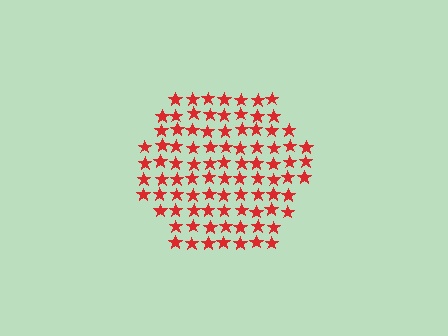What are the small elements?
The small elements are stars.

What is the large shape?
The large shape is a hexagon.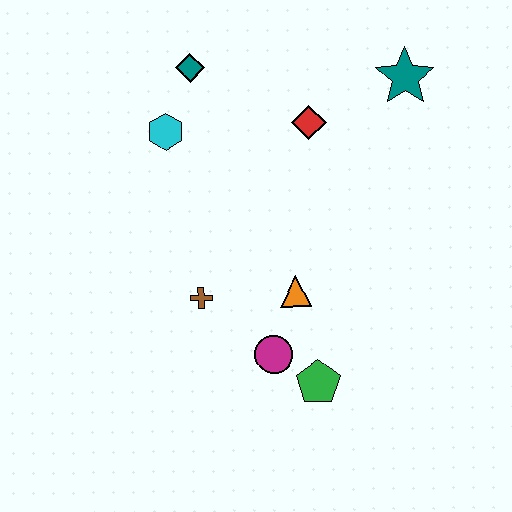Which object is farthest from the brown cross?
The teal star is farthest from the brown cross.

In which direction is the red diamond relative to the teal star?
The red diamond is to the left of the teal star.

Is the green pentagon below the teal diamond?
Yes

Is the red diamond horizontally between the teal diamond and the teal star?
Yes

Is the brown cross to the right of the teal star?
No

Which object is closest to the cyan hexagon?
The teal diamond is closest to the cyan hexagon.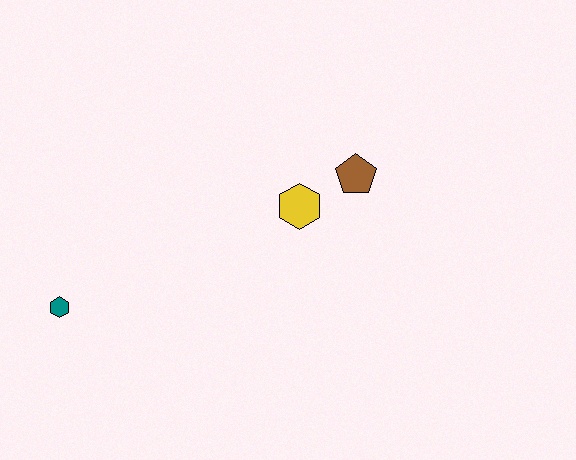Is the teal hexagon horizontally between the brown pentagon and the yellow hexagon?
No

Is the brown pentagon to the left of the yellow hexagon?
No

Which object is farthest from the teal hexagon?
The brown pentagon is farthest from the teal hexagon.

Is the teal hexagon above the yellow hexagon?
No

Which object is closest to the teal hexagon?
The yellow hexagon is closest to the teal hexagon.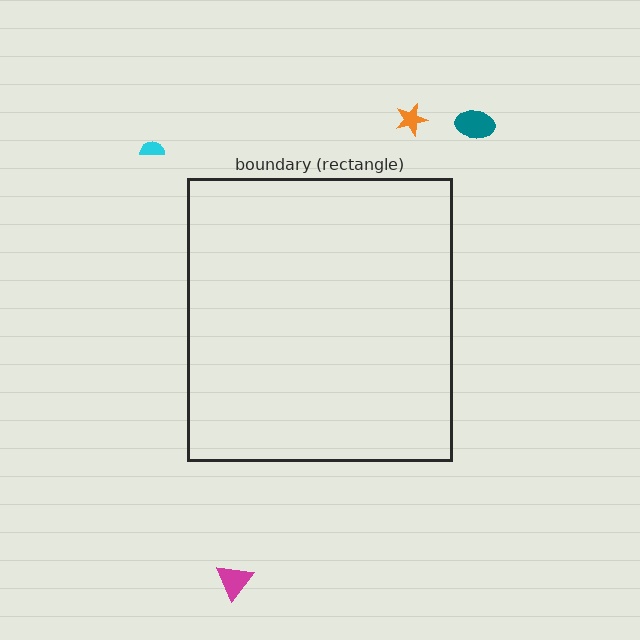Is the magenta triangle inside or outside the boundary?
Outside.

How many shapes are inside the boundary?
0 inside, 4 outside.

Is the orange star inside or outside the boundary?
Outside.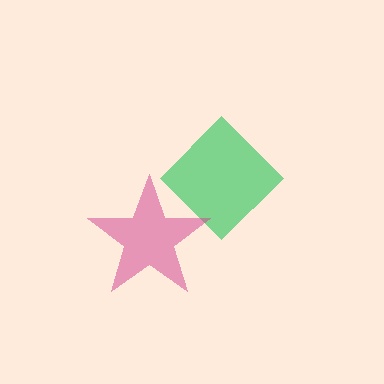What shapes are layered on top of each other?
The layered shapes are: a green diamond, a magenta star.